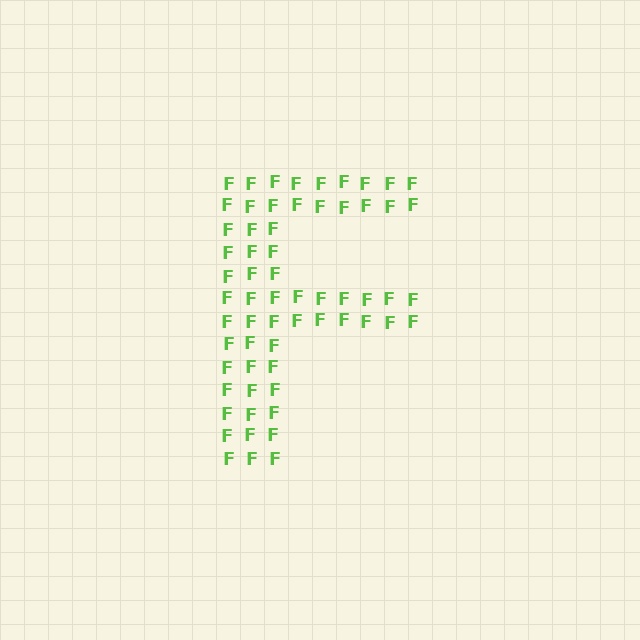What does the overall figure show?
The overall figure shows the letter F.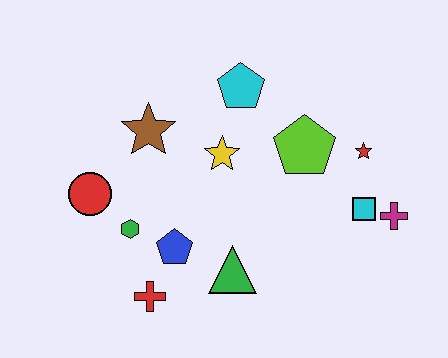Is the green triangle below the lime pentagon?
Yes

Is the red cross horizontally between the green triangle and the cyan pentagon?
No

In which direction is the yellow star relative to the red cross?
The yellow star is above the red cross.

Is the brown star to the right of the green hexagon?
Yes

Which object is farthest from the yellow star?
The magenta cross is farthest from the yellow star.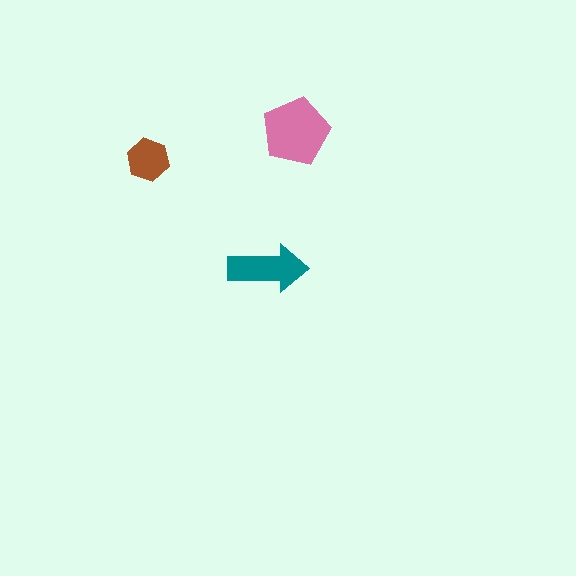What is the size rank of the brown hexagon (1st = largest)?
3rd.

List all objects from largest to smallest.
The pink pentagon, the teal arrow, the brown hexagon.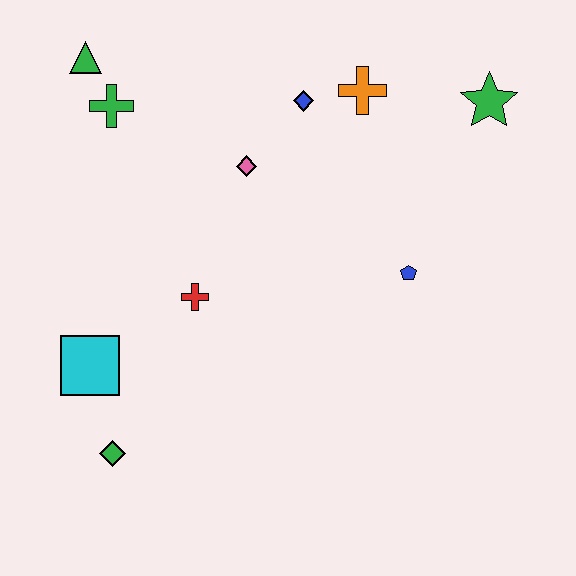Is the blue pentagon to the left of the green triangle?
No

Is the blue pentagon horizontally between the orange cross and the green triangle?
No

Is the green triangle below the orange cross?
No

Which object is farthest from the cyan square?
The green star is farthest from the cyan square.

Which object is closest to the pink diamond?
The blue diamond is closest to the pink diamond.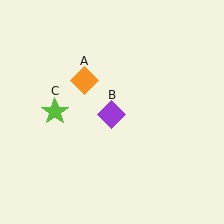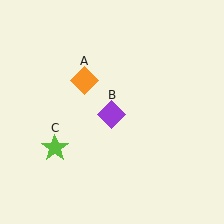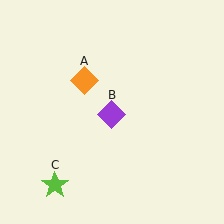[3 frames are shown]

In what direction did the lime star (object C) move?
The lime star (object C) moved down.